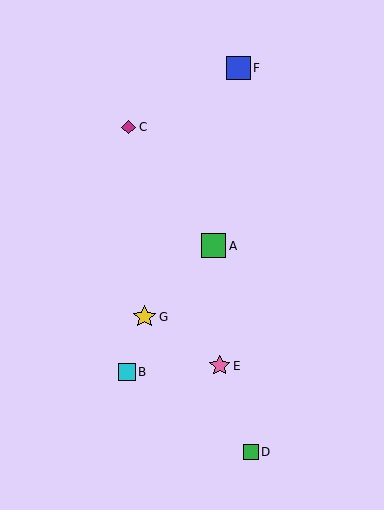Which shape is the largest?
The green square (labeled A) is the largest.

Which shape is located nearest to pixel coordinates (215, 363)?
The pink star (labeled E) at (220, 366) is nearest to that location.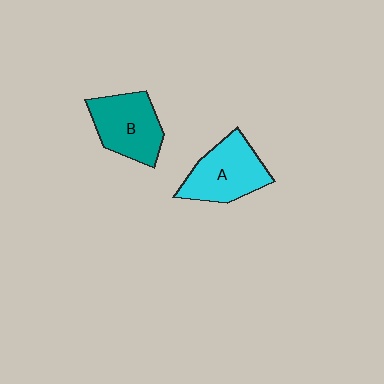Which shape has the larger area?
Shape A (cyan).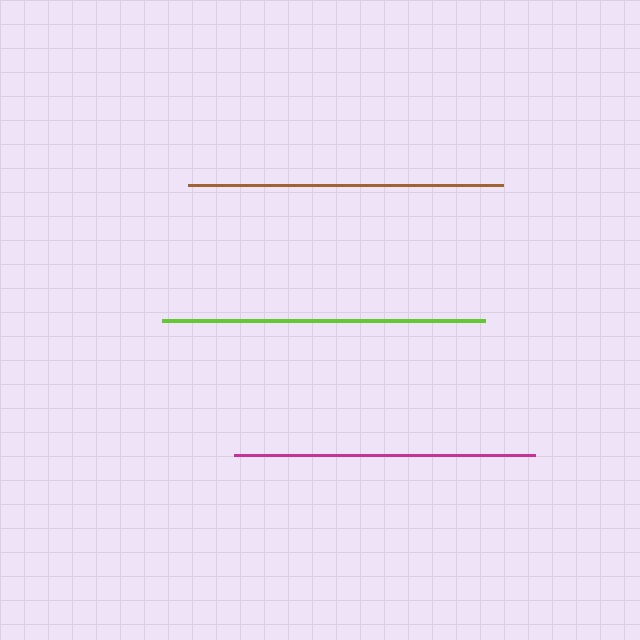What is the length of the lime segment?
The lime segment is approximately 324 pixels long.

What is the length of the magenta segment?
The magenta segment is approximately 300 pixels long.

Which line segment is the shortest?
The magenta line is the shortest at approximately 300 pixels.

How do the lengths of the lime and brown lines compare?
The lime and brown lines are approximately the same length.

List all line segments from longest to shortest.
From longest to shortest: lime, brown, magenta.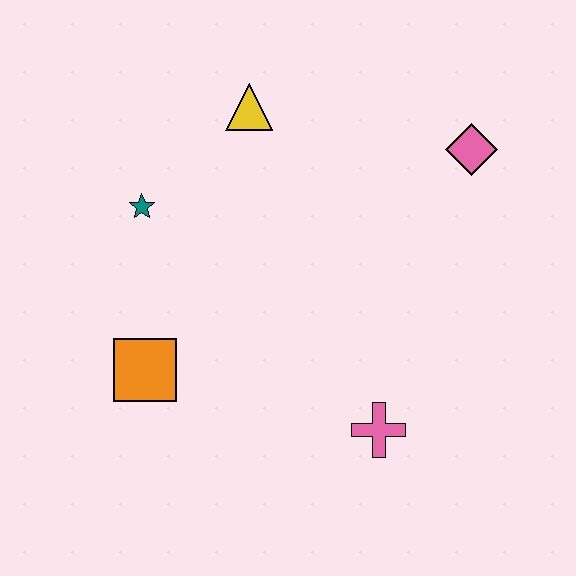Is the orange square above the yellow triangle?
No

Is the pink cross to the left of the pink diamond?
Yes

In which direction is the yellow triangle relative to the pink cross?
The yellow triangle is above the pink cross.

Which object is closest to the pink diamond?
The yellow triangle is closest to the pink diamond.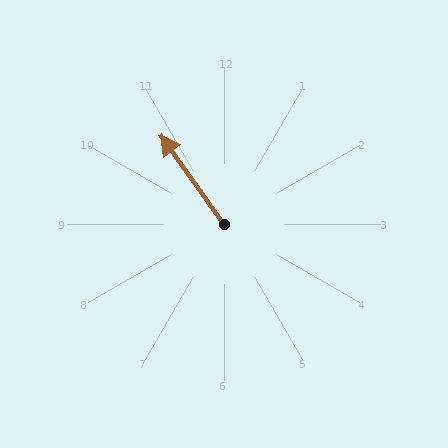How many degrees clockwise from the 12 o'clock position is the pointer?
Approximately 325 degrees.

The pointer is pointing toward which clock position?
Roughly 11 o'clock.